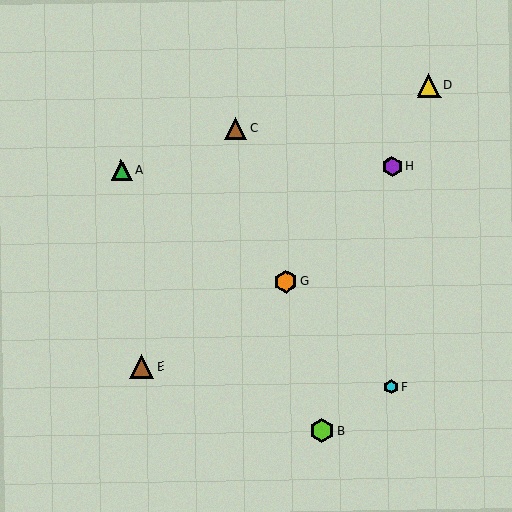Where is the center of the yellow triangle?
The center of the yellow triangle is at (429, 86).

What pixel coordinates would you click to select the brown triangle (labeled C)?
Click at (235, 129) to select the brown triangle C.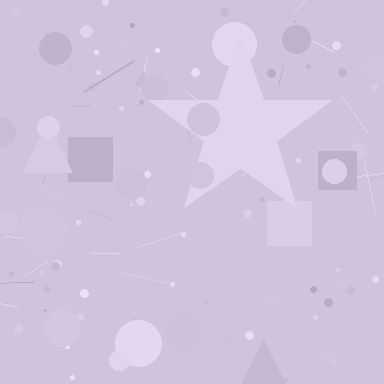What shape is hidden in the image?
A star is hidden in the image.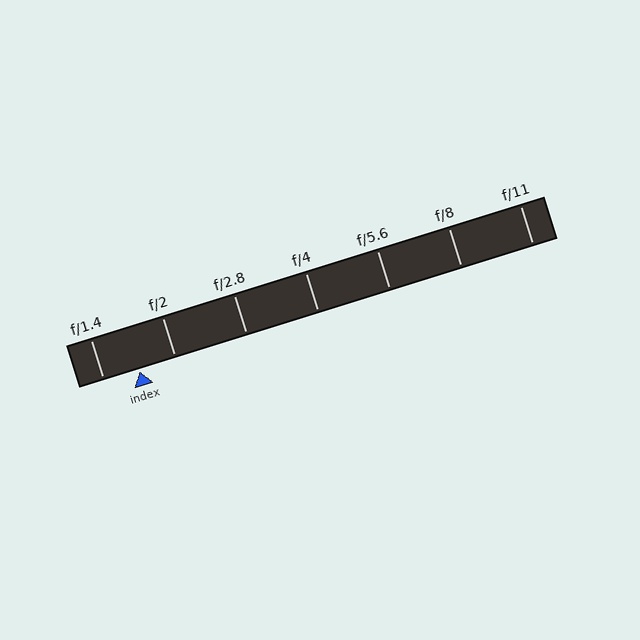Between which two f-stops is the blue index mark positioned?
The index mark is between f/1.4 and f/2.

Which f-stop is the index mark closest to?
The index mark is closest to f/2.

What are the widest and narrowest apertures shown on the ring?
The widest aperture shown is f/1.4 and the narrowest is f/11.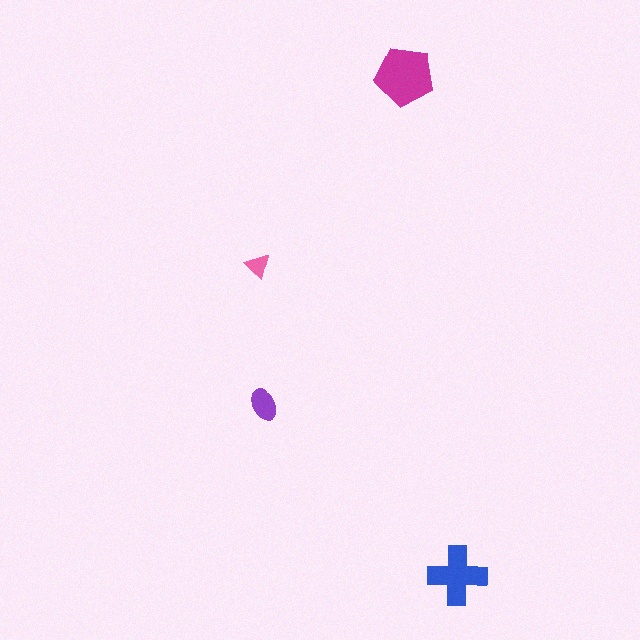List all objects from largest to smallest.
The magenta pentagon, the blue cross, the purple ellipse, the pink triangle.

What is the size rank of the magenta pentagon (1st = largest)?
1st.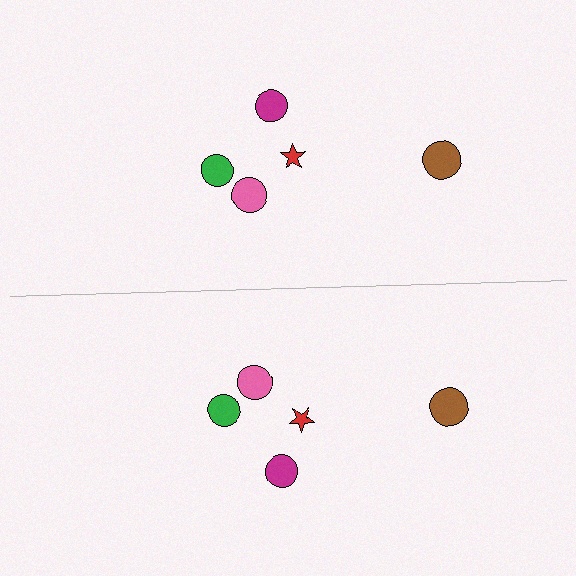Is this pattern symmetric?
Yes, this pattern has bilateral (reflection) symmetry.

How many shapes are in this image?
There are 10 shapes in this image.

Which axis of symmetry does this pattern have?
The pattern has a horizontal axis of symmetry running through the center of the image.